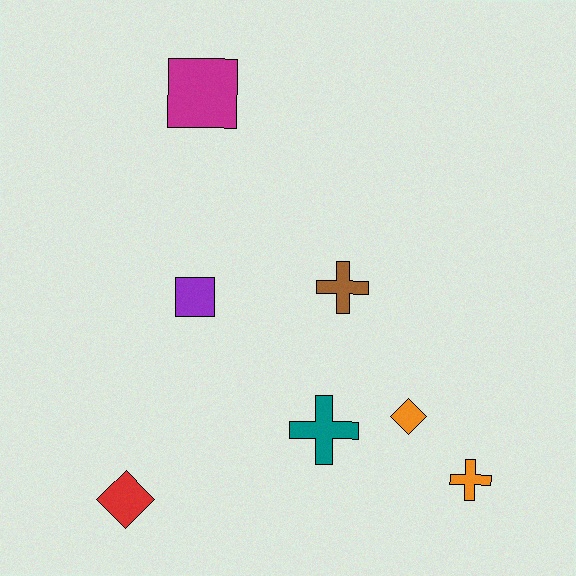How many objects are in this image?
There are 7 objects.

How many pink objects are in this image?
There are no pink objects.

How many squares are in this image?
There are 2 squares.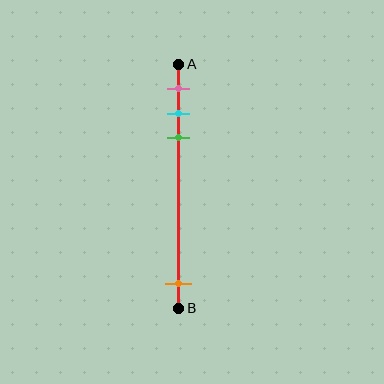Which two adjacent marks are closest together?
The cyan and green marks are the closest adjacent pair.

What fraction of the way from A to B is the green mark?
The green mark is approximately 30% (0.3) of the way from A to B.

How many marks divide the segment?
There are 4 marks dividing the segment.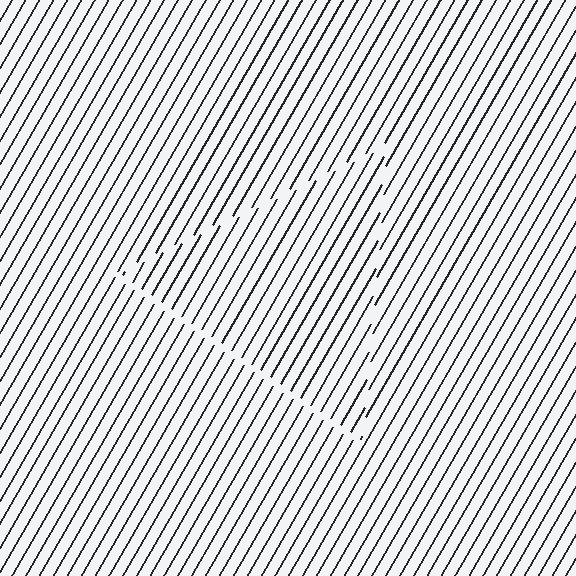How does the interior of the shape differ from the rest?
The interior of the shape contains the same grating, shifted by half a period — the contour is defined by the phase discontinuity where line-ends from the inner and outer gratings abut.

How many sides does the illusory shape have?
3 sides — the line-ends trace a triangle.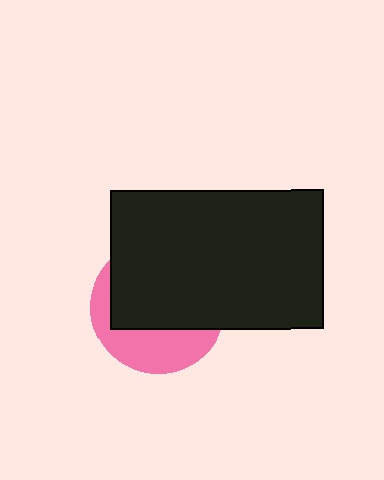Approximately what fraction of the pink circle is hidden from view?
Roughly 64% of the pink circle is hidden behind the black rectangle.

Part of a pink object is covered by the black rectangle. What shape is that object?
It is a circle.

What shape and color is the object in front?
The object in front is a black rectangle.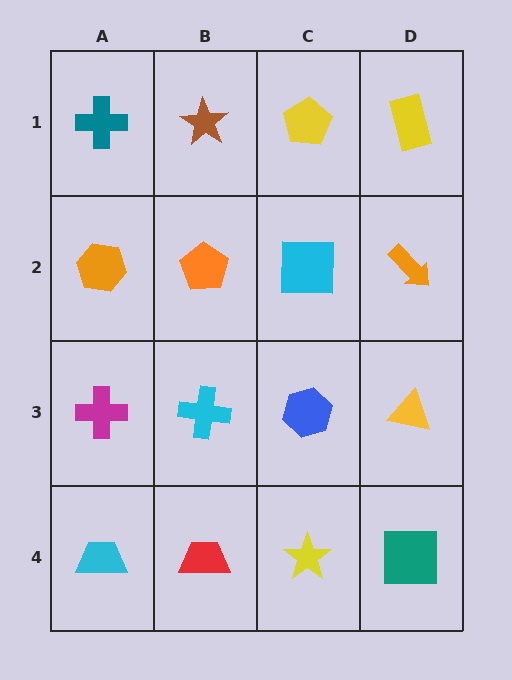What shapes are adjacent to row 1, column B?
An orange pentagon (row 2, column B), a teal cross (row 1, column A), a yellow pentagon (row 1, column C).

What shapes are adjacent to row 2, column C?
A yellow pentagon (row 1, column C), a blue hexagon (row 3, column C), an orange pentagon (row 2, column B), an orange arrow (row 2, column D).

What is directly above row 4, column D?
A yellow triangle.